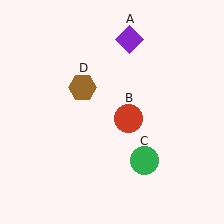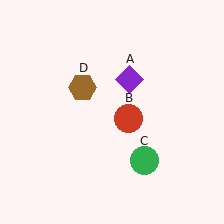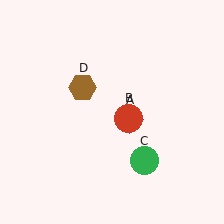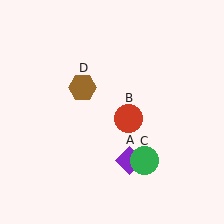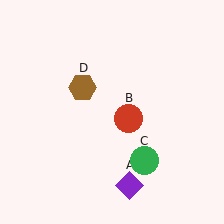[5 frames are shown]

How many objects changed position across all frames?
1 object changed position: purple diamond (object A).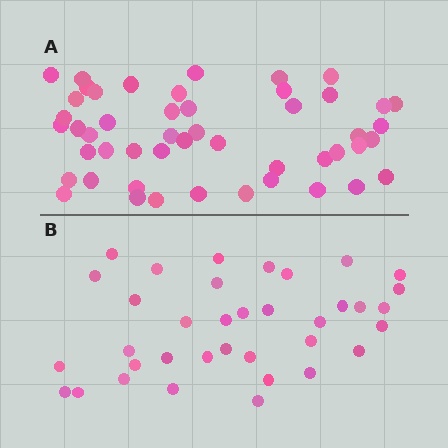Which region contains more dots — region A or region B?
Region A (the top region) has more dots.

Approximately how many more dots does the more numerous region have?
Region A has approximately 15 more dots than region B.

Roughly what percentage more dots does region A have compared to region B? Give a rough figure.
About 35% more.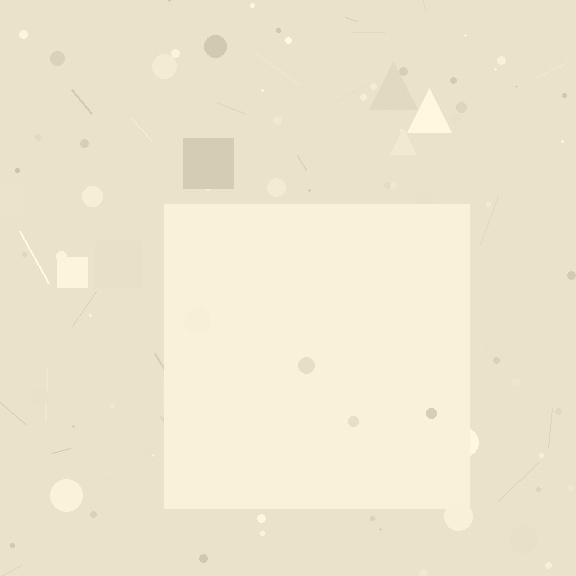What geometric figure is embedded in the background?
A square is embedded in the background.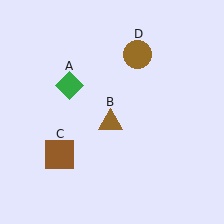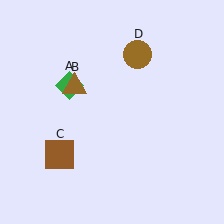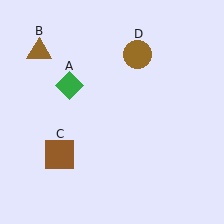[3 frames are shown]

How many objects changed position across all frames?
1 object changed position: brown triangle (object B).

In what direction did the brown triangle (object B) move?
The brown triangle (object B) moved up and to the left.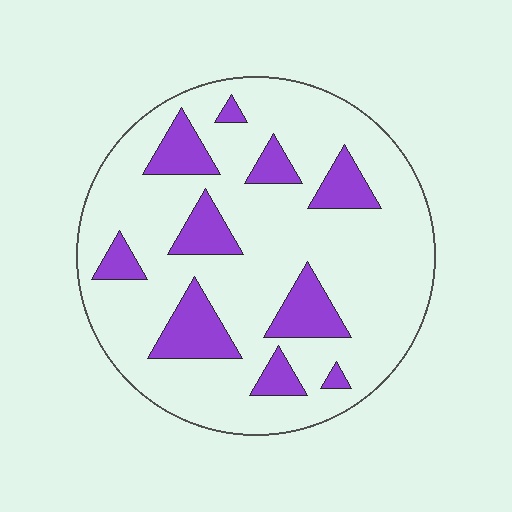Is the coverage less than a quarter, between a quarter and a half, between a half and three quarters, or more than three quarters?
Less than a quarter.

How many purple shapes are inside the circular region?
10.